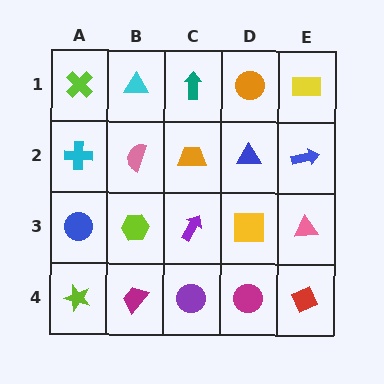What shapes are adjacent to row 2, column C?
A teal arrow (row 1, column C), a purple arrow (row 3, column C), a pink semicircle (row 2, column B), a blue triangle (row 2, column D).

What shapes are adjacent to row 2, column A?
A lime cross (row 1, column A), a blue circle (row 3, column A), a pink semicircle (row 2, column B).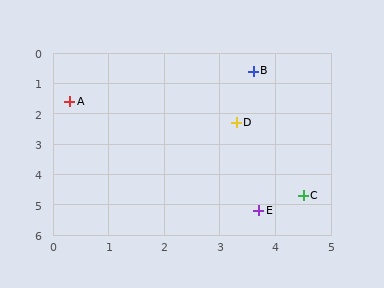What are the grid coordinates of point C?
Point C is at approximately (4.5, 4.7).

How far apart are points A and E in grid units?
Points A and E are about 5.0 grid units apart.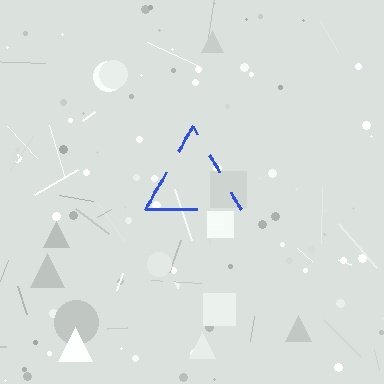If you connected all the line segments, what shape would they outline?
They would outline a triangle.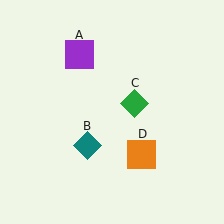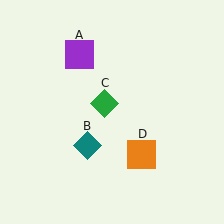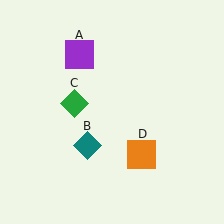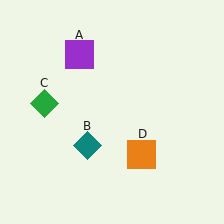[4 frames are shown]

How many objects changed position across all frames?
1 object changed position: green diamond (object C).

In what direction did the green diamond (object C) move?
The green diamond (object C) moved left.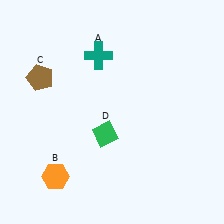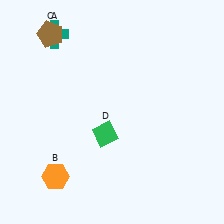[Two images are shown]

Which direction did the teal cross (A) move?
The teal cross (A) moved left.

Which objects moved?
The objects that moved are: the teal cross (A), the brown pentagon (C).